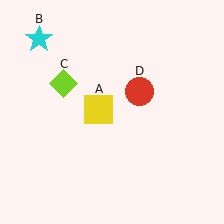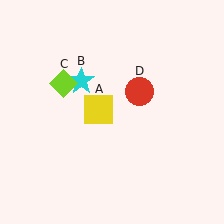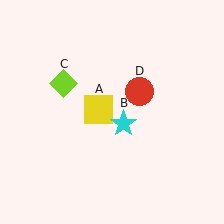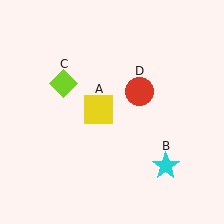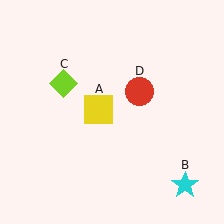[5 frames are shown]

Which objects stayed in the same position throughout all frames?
Yellow square (object A) and lime diamond (object C) and red circle (object D) remained stationary.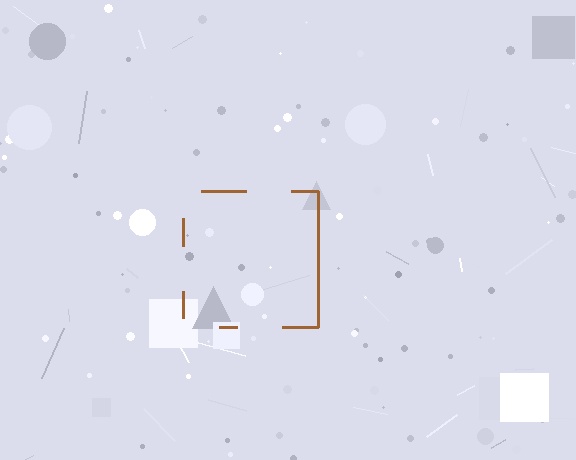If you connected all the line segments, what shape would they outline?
They would outline a square.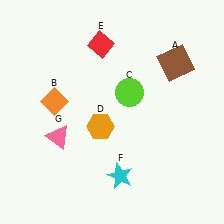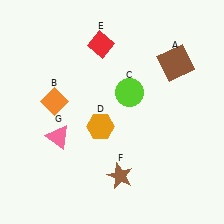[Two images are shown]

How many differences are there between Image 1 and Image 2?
There is 1 difference between the two images.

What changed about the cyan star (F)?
In Image 1, F is cyan. In Image 2, it changed to brown.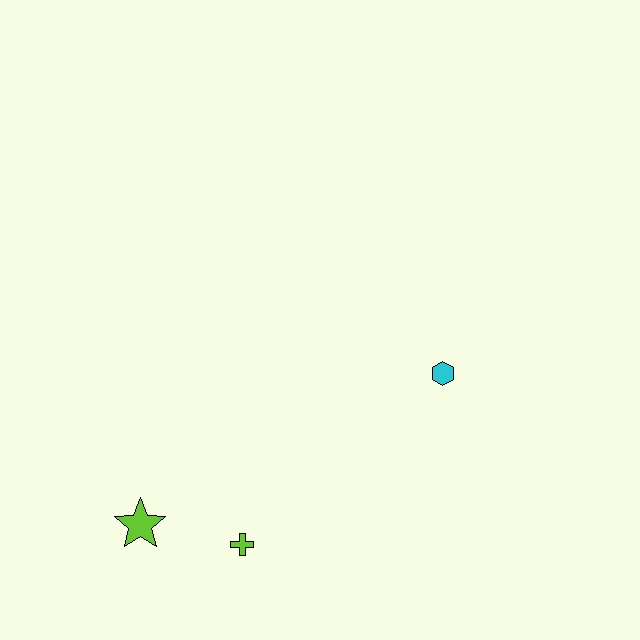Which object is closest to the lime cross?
The lime star is closest to the lime cross.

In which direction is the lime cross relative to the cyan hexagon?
The lime cross is to the left of the cyan hexagon.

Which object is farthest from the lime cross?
The cyan hexagon is farthest from the lime cross.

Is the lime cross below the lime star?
Yes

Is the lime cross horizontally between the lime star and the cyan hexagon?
Yes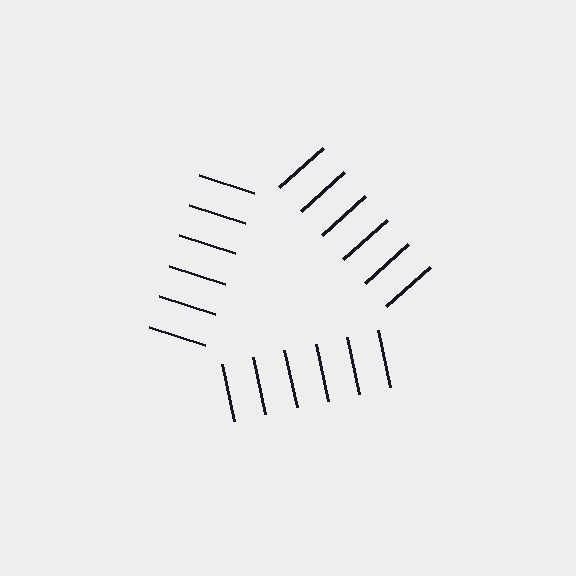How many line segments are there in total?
18 — 6 along each of the 3 edges.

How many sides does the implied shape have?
3 sides — the line-ends trace a triangle.